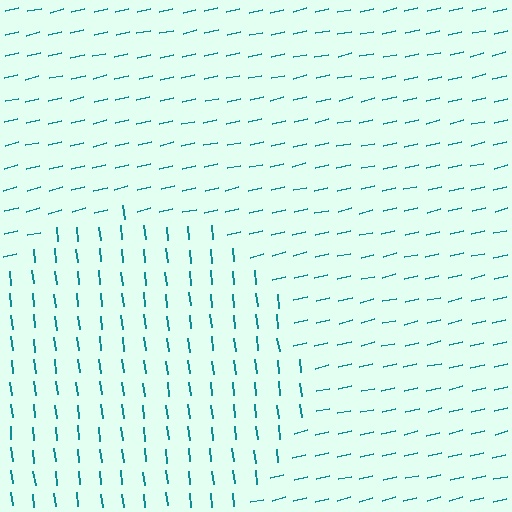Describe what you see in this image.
The image is filled with small teal line segments. A circle region in the image has lines oriented differently from the surrounding lines, creating a visible texture boundary.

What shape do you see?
I see a circle.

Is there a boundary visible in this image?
Yes, there is a texture boundary formed by a change in line orientation.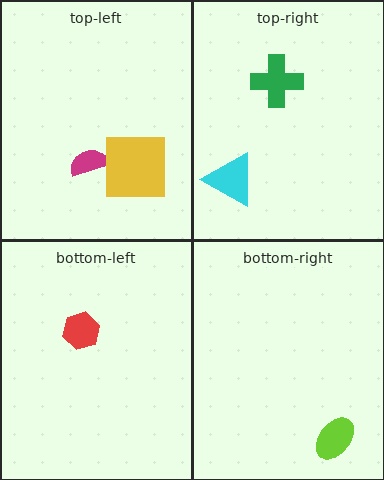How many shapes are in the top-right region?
2.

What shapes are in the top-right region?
The cyan triangle, the green cross.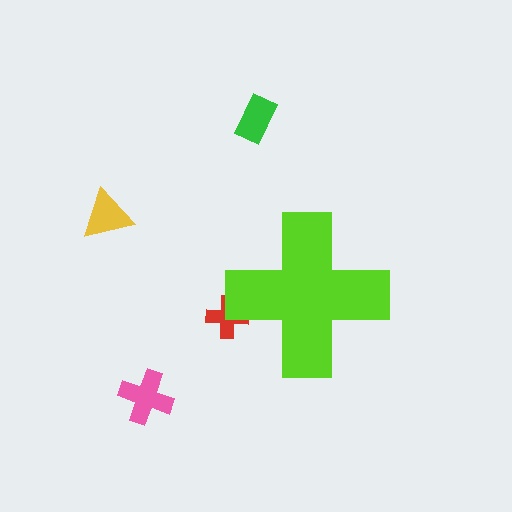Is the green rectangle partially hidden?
No, the green rectangle is fully visible.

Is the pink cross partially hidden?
No, the pink cross is fully visible.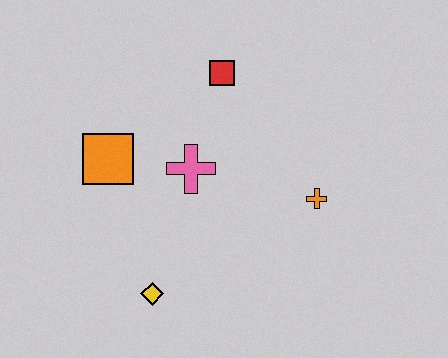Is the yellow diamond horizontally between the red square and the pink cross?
No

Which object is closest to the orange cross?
The pink cross is closest to the orange cross.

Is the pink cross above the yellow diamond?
Yes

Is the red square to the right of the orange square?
Yes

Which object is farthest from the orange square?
The orange cross is farthest from the orange square.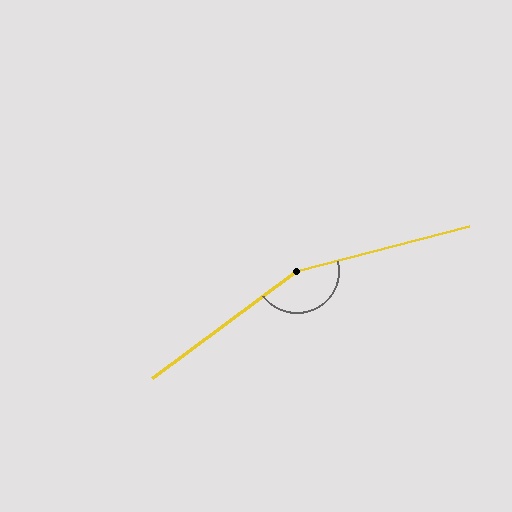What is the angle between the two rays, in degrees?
Approximately 158 degrees.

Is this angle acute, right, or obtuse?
It is obtuse.